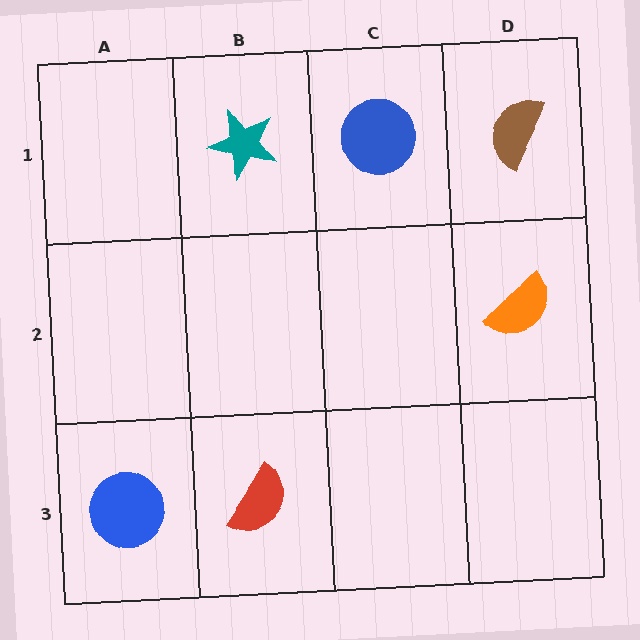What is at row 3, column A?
A blue circle.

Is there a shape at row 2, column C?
No, that cell is empty.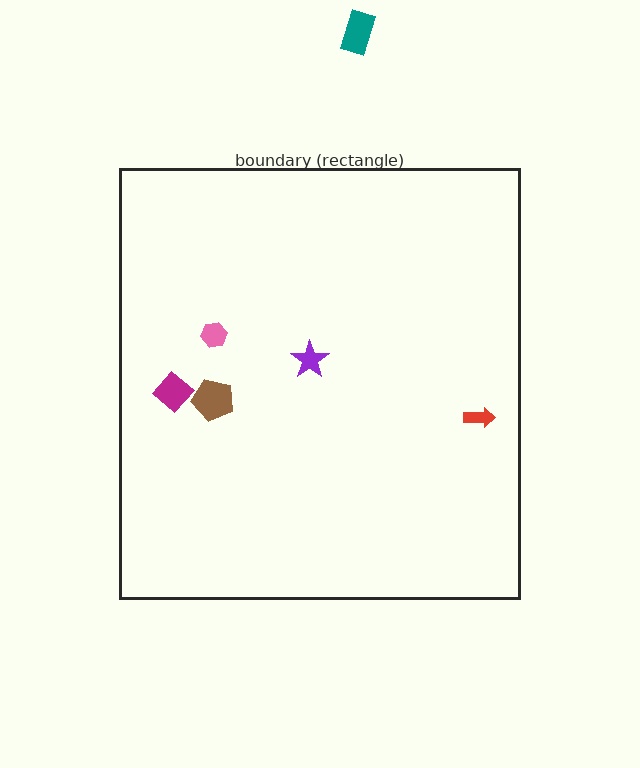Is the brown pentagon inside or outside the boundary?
Inside.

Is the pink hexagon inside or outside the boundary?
Inside.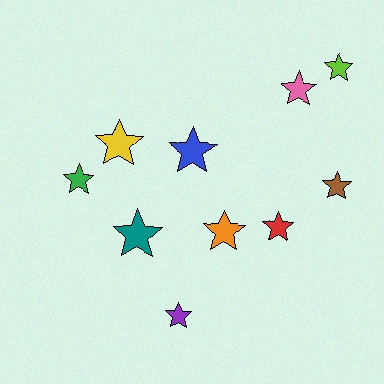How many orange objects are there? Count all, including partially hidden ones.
There is 1 orange object.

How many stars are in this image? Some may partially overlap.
There are 10 stars.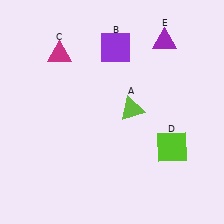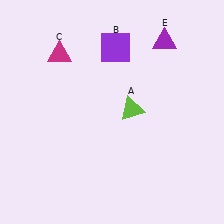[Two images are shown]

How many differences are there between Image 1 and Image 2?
There is 1 difference between the two images.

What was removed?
The lime square (D) was removed in Image 2.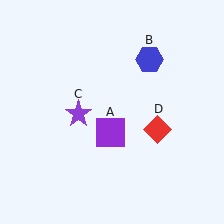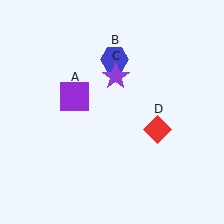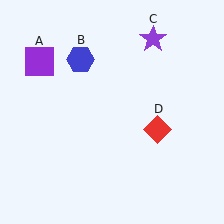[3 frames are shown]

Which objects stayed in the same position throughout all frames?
Red diamond (object D) remained stationary.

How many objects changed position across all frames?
3 objects changed position: purple square (object A), blue hexagon (object B), purple star (object C).